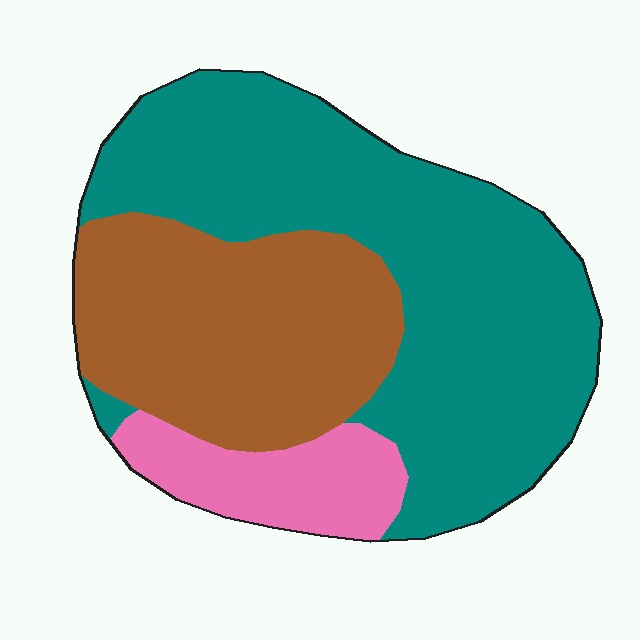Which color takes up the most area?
Teal, at roughly 55%.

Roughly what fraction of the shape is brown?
Brown takes up between a quarter and a half of the shape.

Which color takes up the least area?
Pink, at roughly 10%.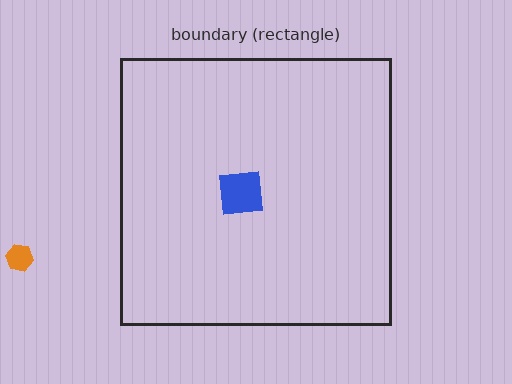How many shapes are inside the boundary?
1 inside, 1 outside.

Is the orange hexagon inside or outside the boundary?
Outside.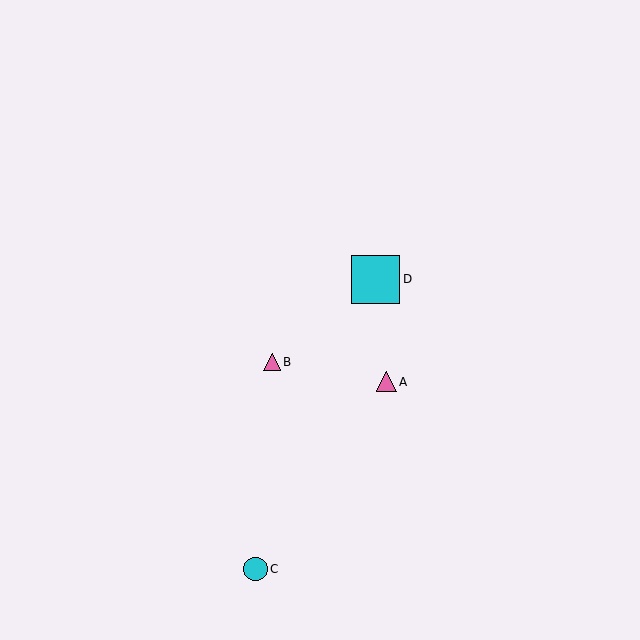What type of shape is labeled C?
Shape C is a cyan circle.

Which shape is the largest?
The cyan square (labeled D) is the largest.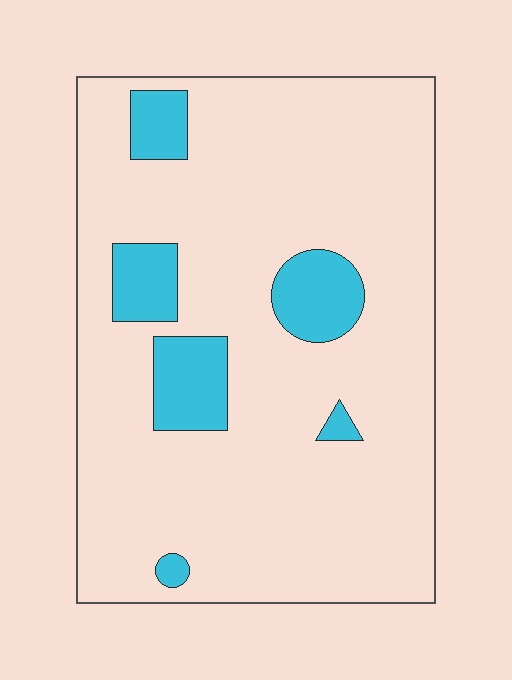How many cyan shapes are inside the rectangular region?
6.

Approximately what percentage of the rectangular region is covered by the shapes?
Approximately 15%.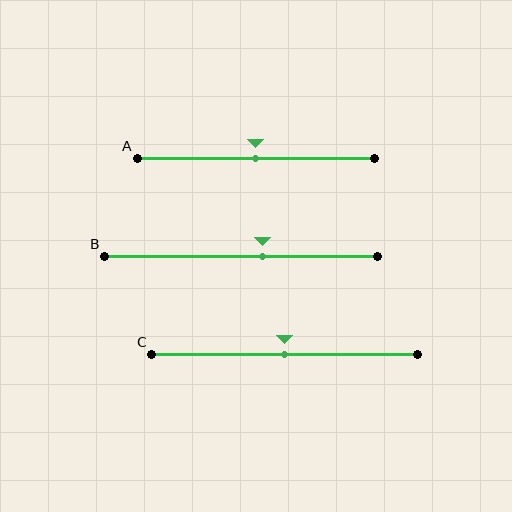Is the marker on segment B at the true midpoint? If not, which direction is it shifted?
No, the marker on segment B is shifted to the right by about 8% of the segment length.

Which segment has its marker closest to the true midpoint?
Segment A has its marker closest to the true midpoint.